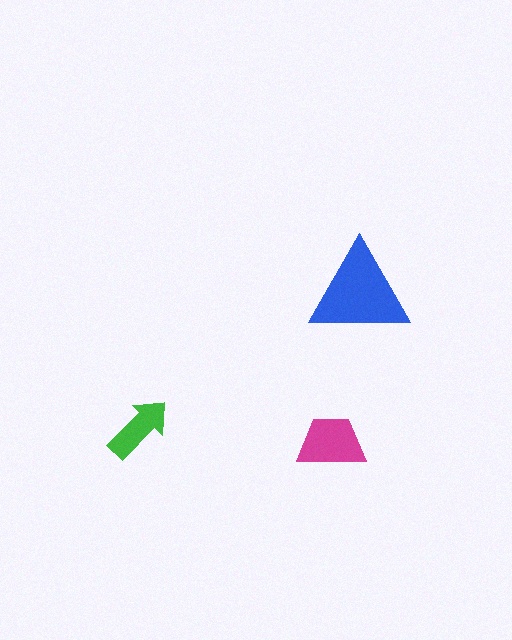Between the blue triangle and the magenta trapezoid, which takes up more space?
The blue triangle.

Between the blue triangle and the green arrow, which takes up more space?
The blue triangle.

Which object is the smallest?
The green arrow.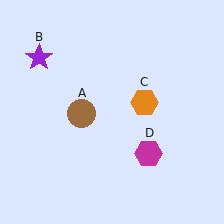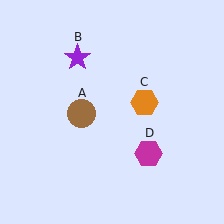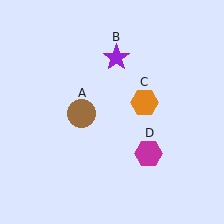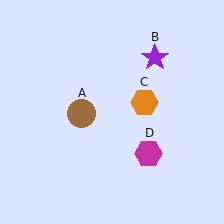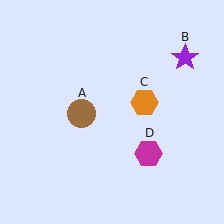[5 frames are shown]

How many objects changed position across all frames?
1 object changed position: purple star (object B).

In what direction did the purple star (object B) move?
The purple star (object B) moved right.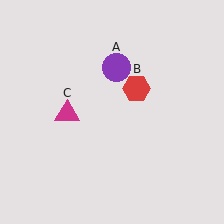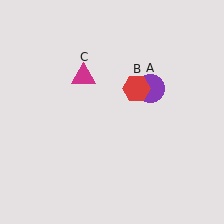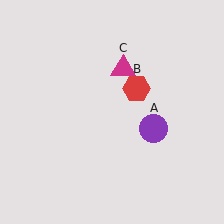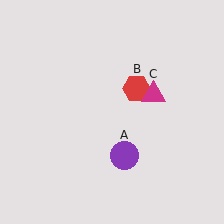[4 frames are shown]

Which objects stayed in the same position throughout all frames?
Red hexagon (object B) remained stationary.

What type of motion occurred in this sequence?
The purple circle (object A), magenta triangle (object C) rotated clockwise around the center of the scene.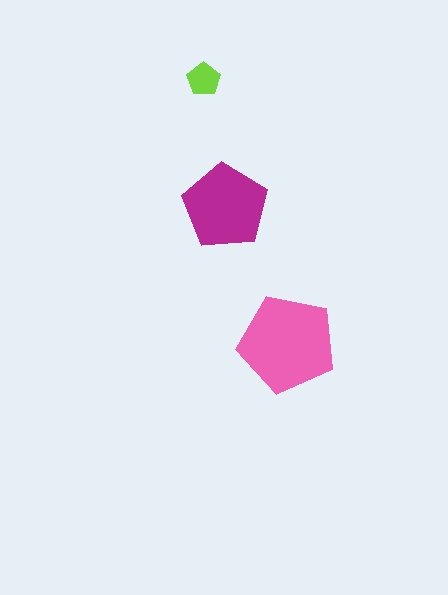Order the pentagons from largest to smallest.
the pink one, the magenta one, the lime one.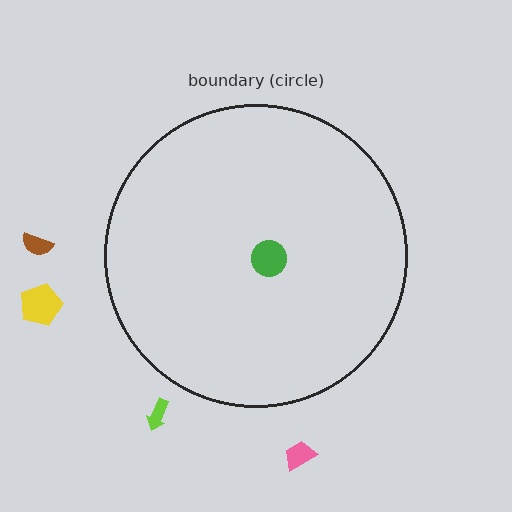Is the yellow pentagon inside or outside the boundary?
Outside.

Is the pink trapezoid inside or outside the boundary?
Outside.